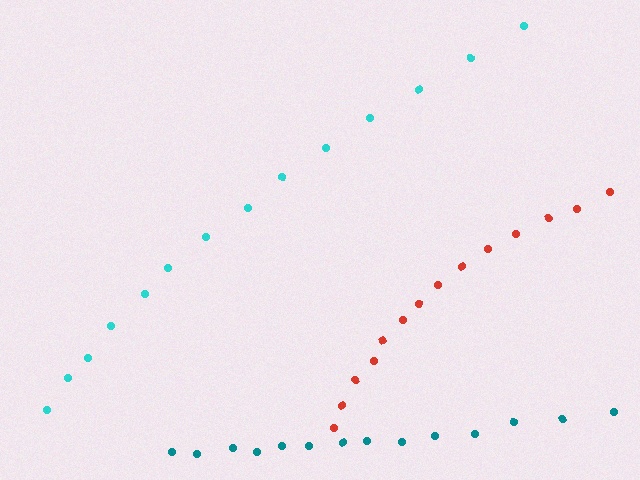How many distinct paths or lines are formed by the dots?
There are 3 distinct paths.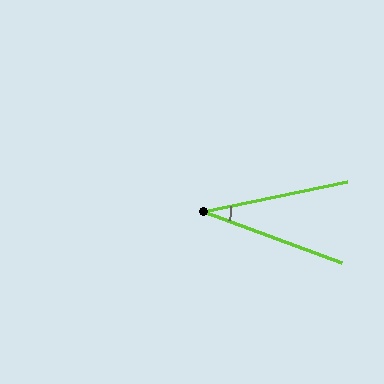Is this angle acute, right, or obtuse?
It is acute.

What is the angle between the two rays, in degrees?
Approximately 32 degrees.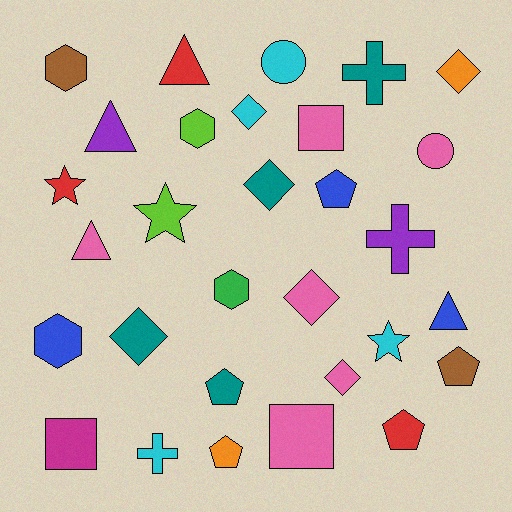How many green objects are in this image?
There is 1 green object.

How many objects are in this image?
There are 30 objects.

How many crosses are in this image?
There are 3 crosses.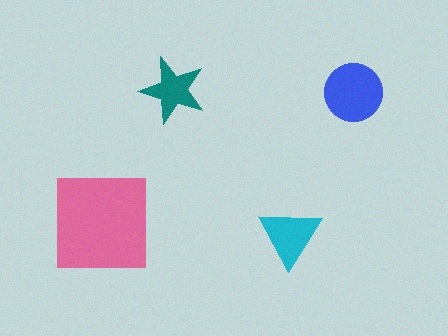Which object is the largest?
The pink square.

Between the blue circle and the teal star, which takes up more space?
The blue circle.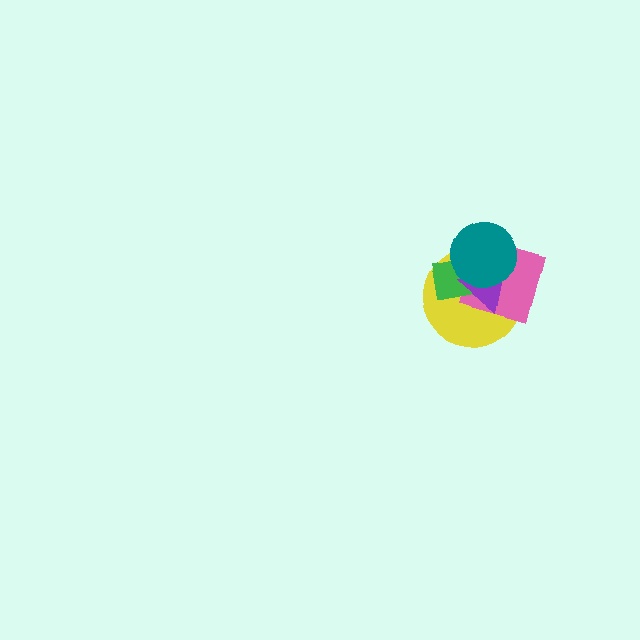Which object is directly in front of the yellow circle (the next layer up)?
The pink square is directly in front of the yellow circle.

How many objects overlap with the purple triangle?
4 objects overlap with the purple triangle.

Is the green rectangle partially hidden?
Yes, it is partially covered by another shape.